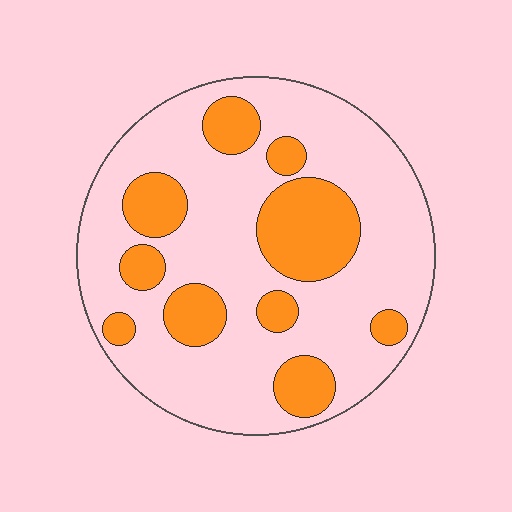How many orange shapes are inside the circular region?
10.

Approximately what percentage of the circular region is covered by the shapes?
Approximately 25%.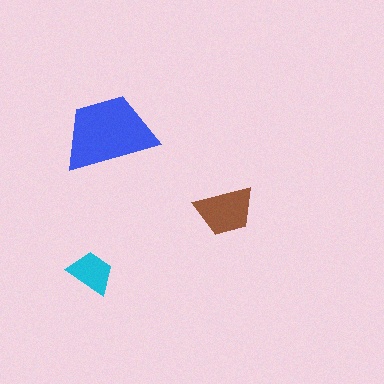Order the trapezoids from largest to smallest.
the blue one, the brown one, the cyan one.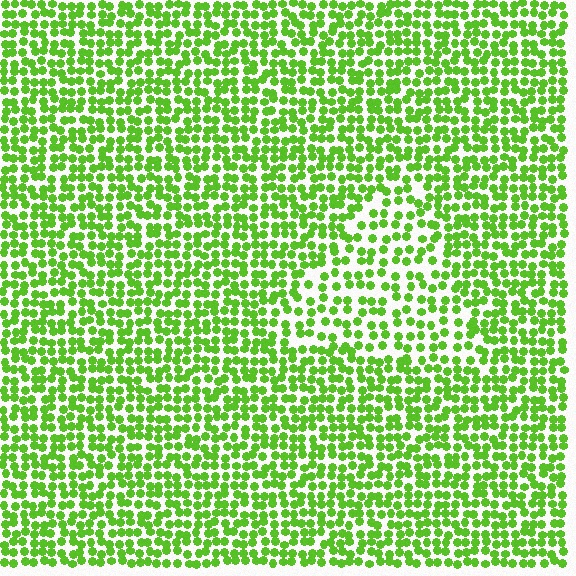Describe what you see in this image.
The image contains small lime elements arranged at two different densities. A triangle-shaped region is visible where the elements are less densely packed than the surrounding area.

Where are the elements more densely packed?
The elements are more densely packed outside the triangle boundary.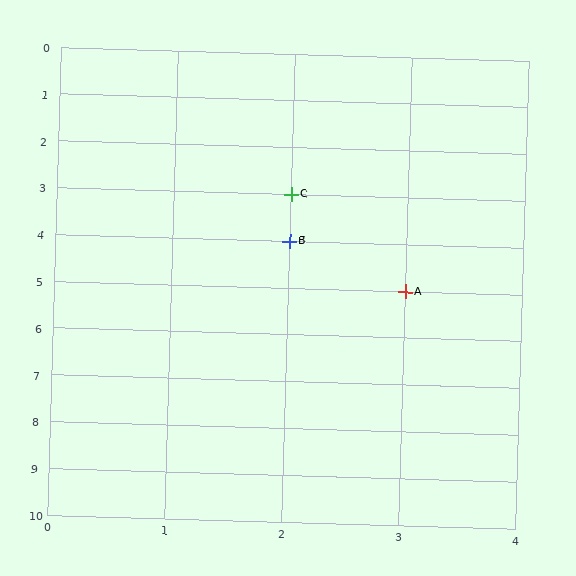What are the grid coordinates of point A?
Point A is at grid coordinates (3, 5).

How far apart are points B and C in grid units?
Points B and C are 1 row apart.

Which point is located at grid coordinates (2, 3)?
Point C is at (2, 3).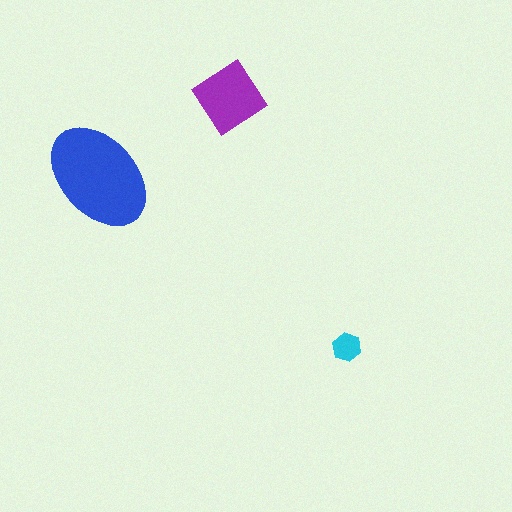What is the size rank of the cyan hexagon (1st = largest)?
3rd.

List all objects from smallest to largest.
The cyan hexagon, the purple diamond, the blue ellipse.